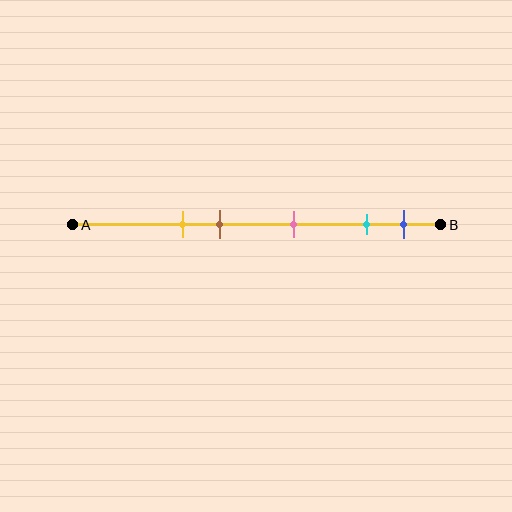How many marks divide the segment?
There are 5 marks dividing the segment.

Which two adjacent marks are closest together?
The cyan and blue marks are the closest adjacent pair.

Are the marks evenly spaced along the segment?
No, the marks are not evenly spaced.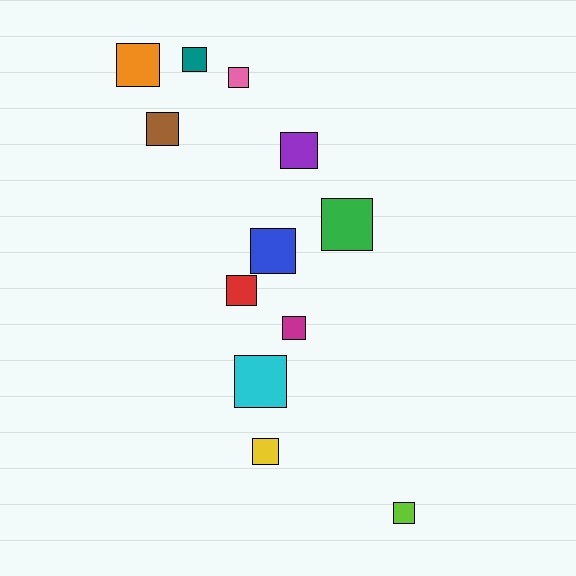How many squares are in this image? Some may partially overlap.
There are 12 squares.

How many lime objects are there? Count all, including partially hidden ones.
There is 1 lime object.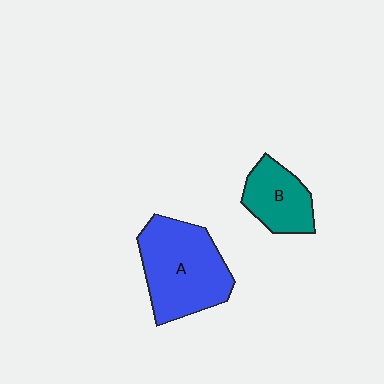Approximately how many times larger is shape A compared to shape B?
Approximately 1.8 times.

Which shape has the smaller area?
Shape B (teal).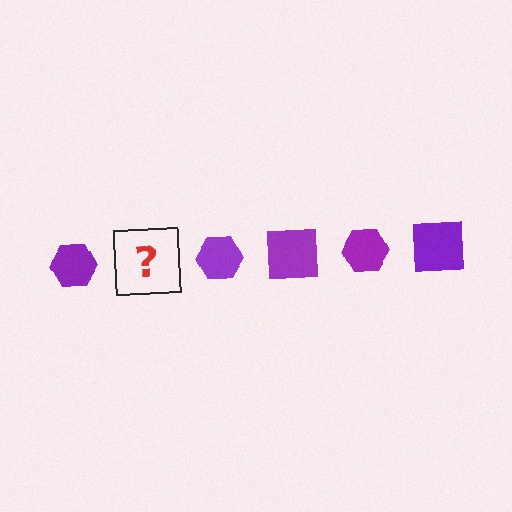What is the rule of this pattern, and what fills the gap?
The rule is that the pattern cycles through hexagon, square shapes in purple. The gap should be filled with a purple square.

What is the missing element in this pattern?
The missing element is a purple square.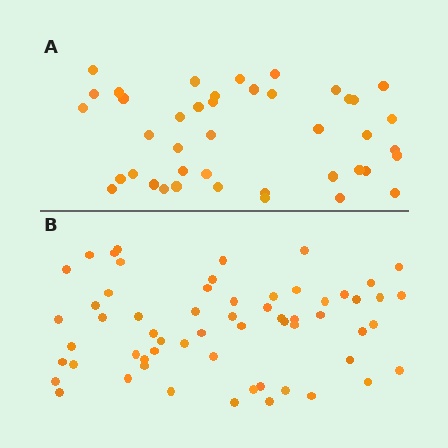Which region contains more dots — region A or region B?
Region B (the bottom region) has more dots.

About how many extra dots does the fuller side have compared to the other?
Region B has approximately 20 more dots than region A.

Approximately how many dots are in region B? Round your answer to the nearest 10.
About 60 dots.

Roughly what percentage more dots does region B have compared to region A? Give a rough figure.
About 45% more.